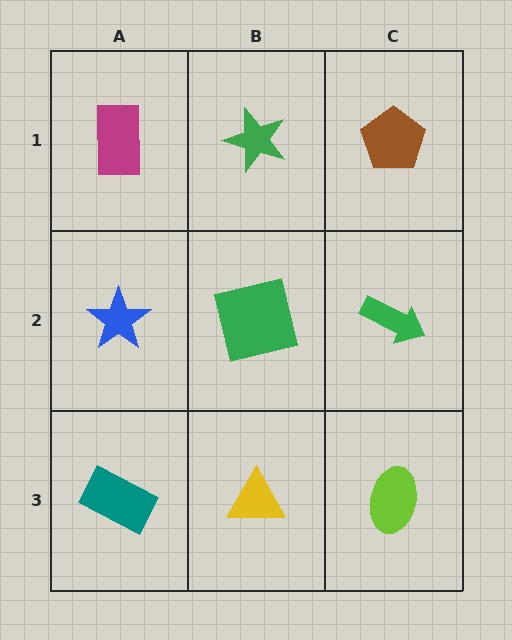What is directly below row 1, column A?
A blue star.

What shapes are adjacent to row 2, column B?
A green star (row 1, column B), a yellow triangle (row 3, column B), a blue star (row 2, column A), a green arrow (row 2, column C).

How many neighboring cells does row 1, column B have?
3.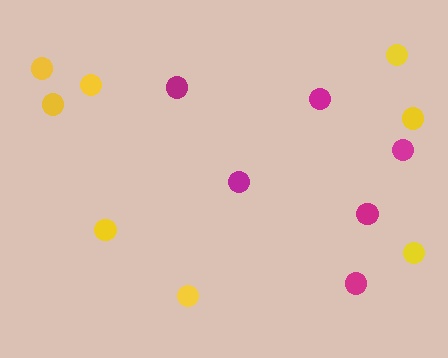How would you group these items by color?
There are 2 groups: one group of magenta circles (6) and one group of yellow circles (8).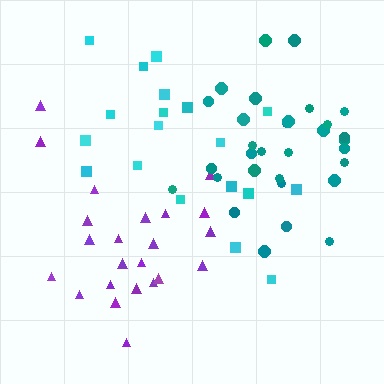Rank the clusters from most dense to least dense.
teal, cyan, purple.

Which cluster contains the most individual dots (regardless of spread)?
Teal (31).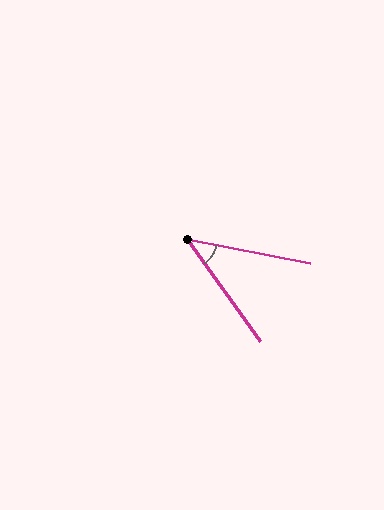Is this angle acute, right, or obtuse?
It is acute.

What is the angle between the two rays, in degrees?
Approximately 43 degrees.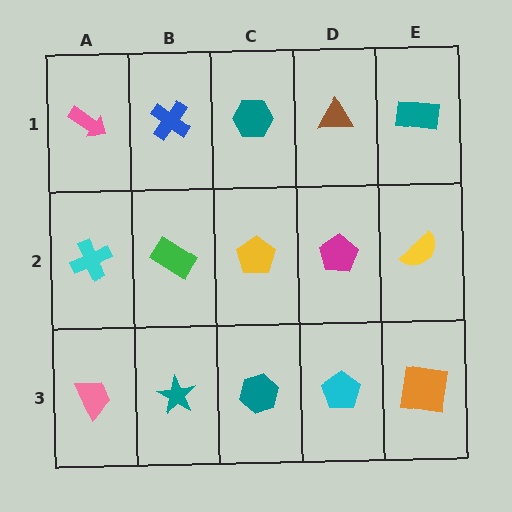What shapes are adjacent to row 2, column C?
A teal hexagon (row 1, column C), a teal hexagon (row 3, column C), a green rectangle (row 2, column B), a magenta pentagon (row 2, column D).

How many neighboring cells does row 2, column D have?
4.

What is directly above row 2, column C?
A teal hexagon.